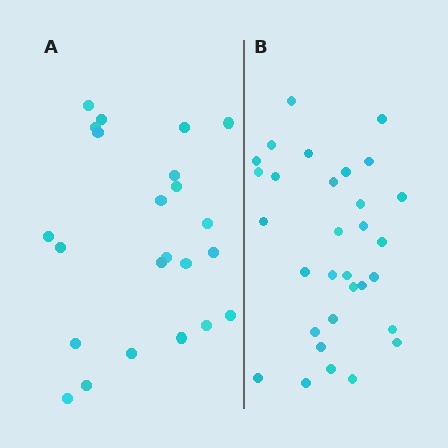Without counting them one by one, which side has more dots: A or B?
Region B (the right region) has more dots.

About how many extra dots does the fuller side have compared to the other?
Region B has roughly 8 or so more dots than region A.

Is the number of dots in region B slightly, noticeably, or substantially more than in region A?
Region B has noticeably more, but not dramatically so. The ratio is roughly 1.3 to 1.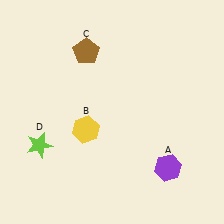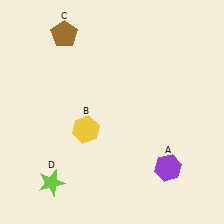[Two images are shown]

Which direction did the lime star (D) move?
The lime star (D) moved down.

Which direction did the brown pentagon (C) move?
The brown pentagon (C) moved left.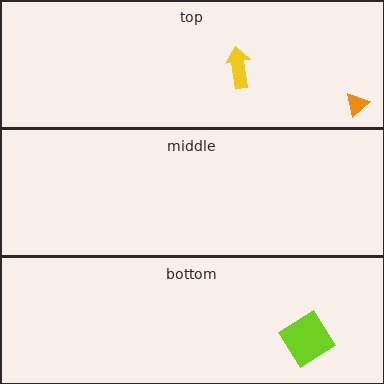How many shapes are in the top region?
2.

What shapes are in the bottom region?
The lime diamond.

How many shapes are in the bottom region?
1.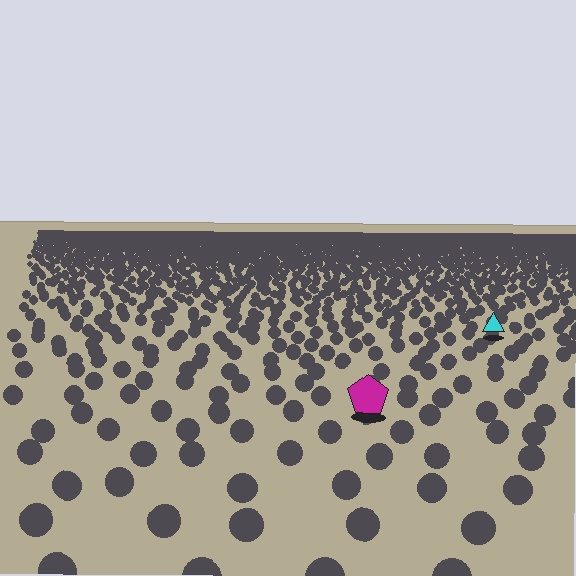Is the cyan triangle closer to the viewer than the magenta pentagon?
No. The magenta pentagon is closer — you can tell from the texture gradient: the ground texture is coarser near it.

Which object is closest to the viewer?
The magenta pentagon is closest. The texture marks near it are larger and more spread out.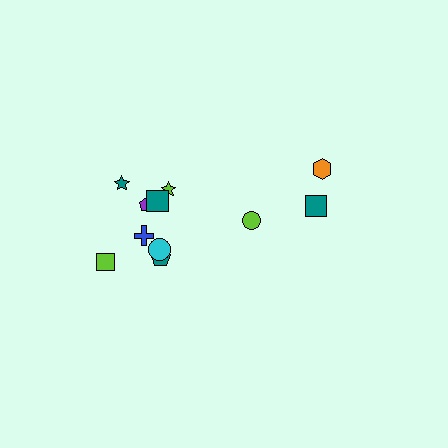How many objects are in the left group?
There are 8 objects.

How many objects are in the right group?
There are 3 objects.